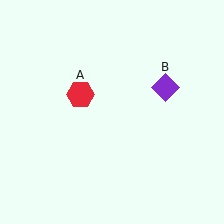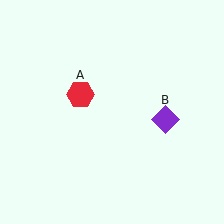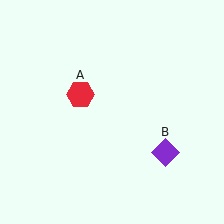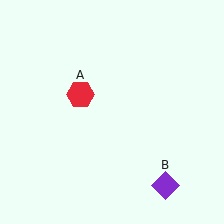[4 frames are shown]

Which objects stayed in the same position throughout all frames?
Red hexagon (object A) remained stationary.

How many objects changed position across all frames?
1 object changed position: purple diamond (object B).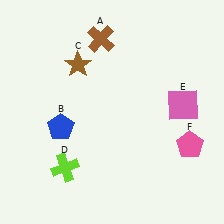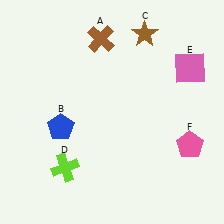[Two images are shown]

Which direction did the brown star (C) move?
The brown star (C) moved right.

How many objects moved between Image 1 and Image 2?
2 objects moved between the two images.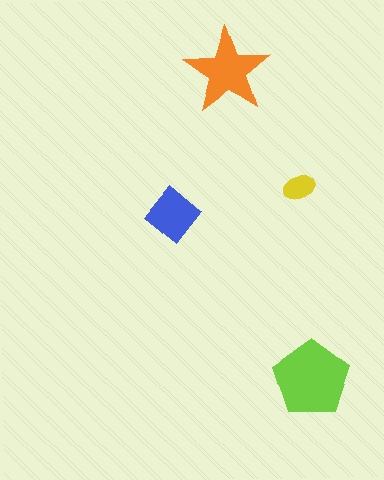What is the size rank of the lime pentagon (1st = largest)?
1st.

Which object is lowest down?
The lime pentagon is bottommost.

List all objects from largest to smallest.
The lime pentagon, the orange star, the blue diamond, the yellow ellipse.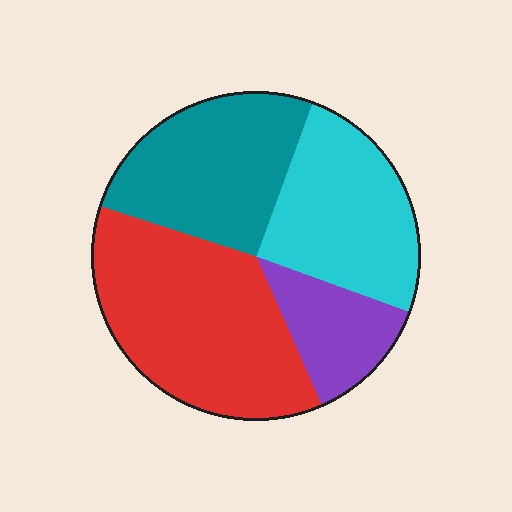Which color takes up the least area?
Purple, at roughly 15%.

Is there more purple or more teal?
Teal.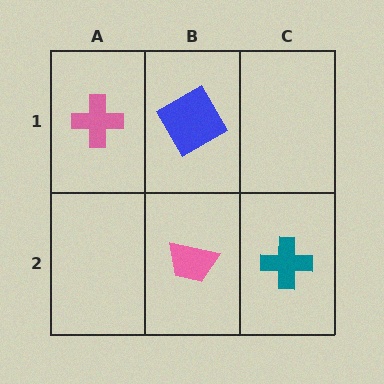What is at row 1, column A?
A pink cross.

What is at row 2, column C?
A teal cross.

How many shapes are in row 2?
2 shapes.